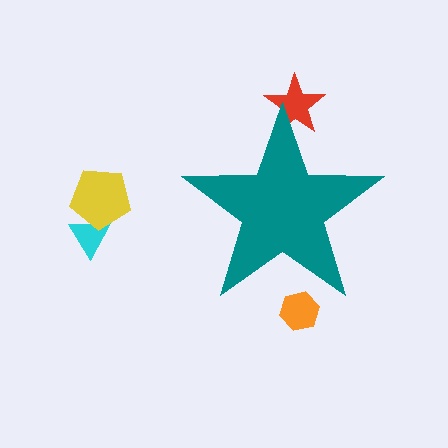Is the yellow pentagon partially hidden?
No, the yellow pentagon is fully visible.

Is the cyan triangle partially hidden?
No, the cyan triangle is fully visible.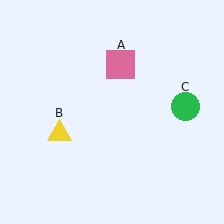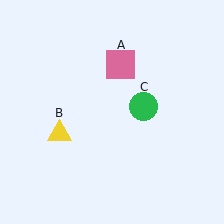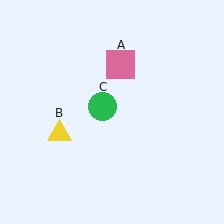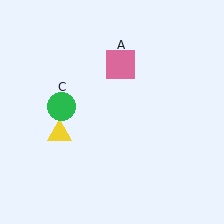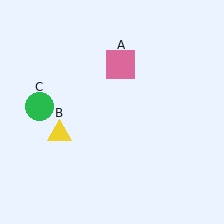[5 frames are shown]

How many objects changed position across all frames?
1 object changed position: green circle (object C).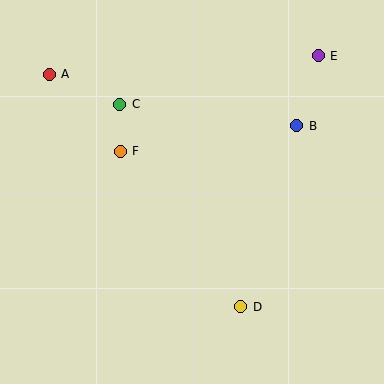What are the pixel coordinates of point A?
Point A is at (49, 74).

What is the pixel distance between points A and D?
The distance between A and D is 301 pixels.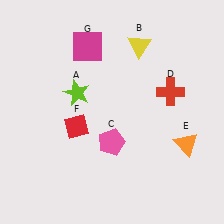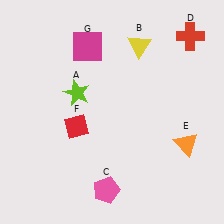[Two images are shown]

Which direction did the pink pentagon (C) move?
The pink pentagon (C) moved down.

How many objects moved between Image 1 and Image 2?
2 objects moved between the two images.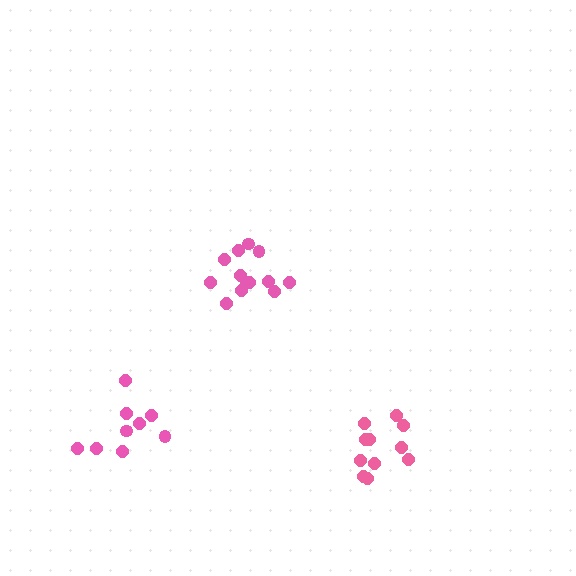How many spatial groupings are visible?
There are 3 spatial groupings.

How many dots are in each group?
Group 1: 11 dots, Group 2: 9 dots, Group 3: 13 dots (33 total).